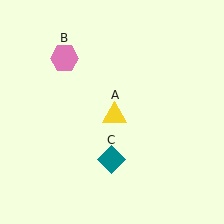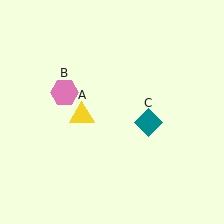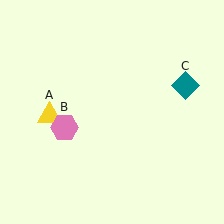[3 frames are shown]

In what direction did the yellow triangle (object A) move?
The yellow triangle (object A) moved left.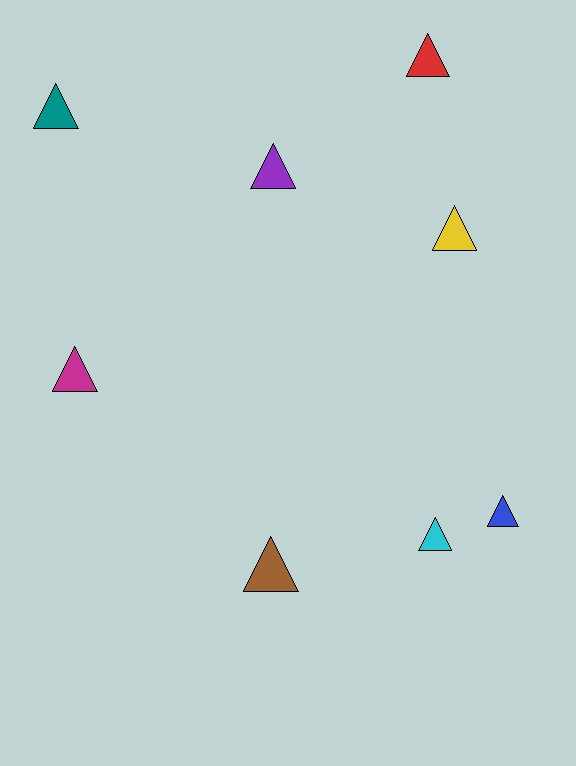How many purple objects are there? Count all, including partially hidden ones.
There is 1 purple object.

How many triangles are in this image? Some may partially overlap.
There are 8 triangles.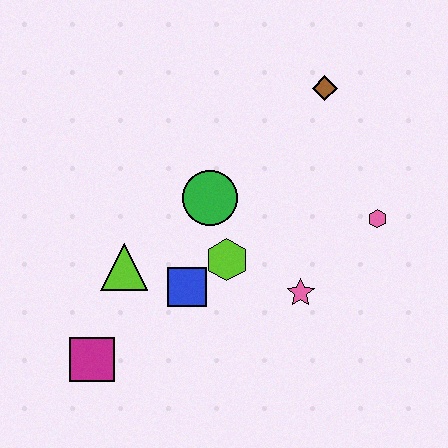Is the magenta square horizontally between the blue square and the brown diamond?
No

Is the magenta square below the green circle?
Yes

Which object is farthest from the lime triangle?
The brown diamond is farthest from the lime triangle.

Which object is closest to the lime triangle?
The blue square is closest to the lime triangle.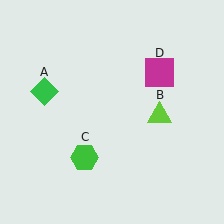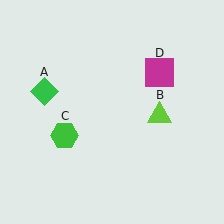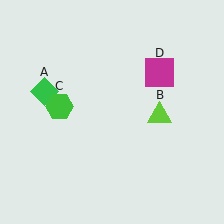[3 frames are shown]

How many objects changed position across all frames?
1 object changed position: green hexagon (object C).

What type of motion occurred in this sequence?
The green hexagon (object C) rotated clockwise around the center of the scene.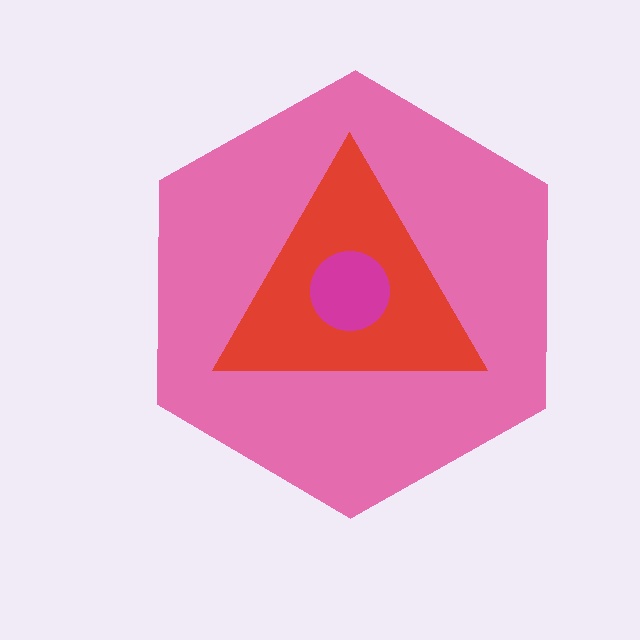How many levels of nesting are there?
3.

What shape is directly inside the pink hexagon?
The red triangle.